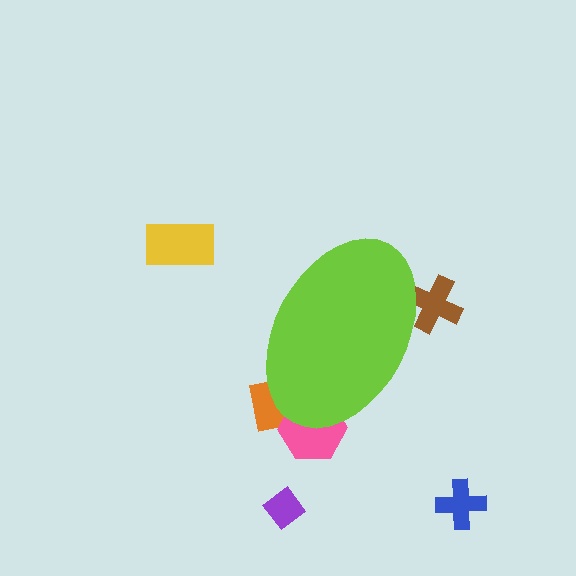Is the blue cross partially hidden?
No, the blue cross is fully visible.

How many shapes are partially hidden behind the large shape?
3 shapes are partially hidden.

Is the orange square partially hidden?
Yes, the orange square is partially hidden behind the lime ellipse.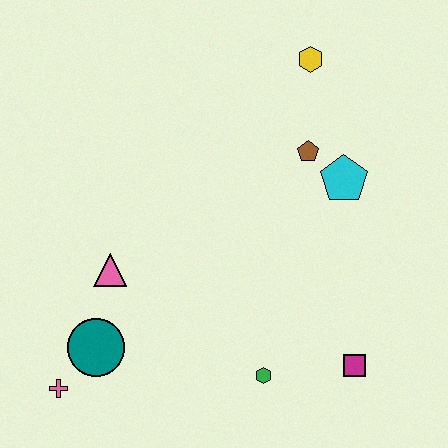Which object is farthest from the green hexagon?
The yellow hexagon is farthest from the green hexagon.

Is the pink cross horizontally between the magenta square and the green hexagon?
No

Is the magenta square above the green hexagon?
Yes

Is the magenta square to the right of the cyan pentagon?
Yes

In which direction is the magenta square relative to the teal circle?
The magenta square is to the right of the teal circle.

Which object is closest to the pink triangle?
The teal circle is closest to the pink triangle.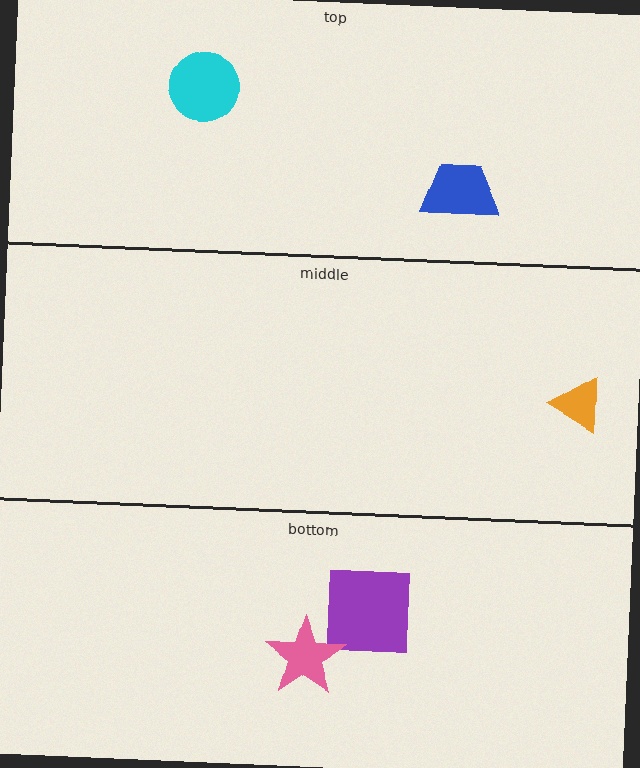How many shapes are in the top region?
2.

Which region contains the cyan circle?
The top region.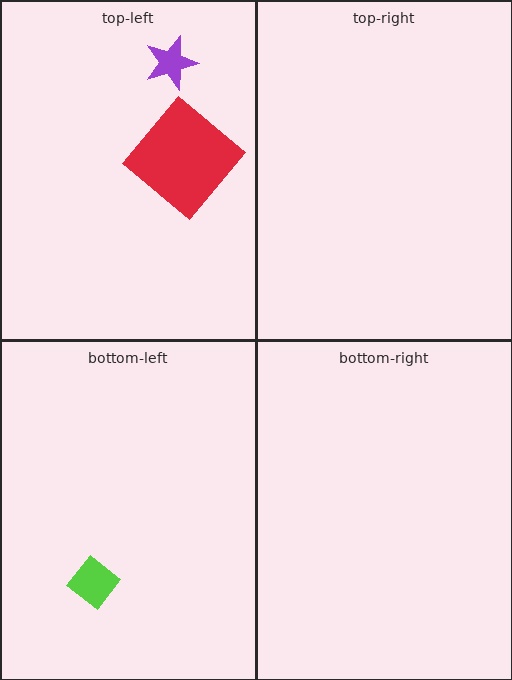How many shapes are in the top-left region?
2.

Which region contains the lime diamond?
The bottom-left region.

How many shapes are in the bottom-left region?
1.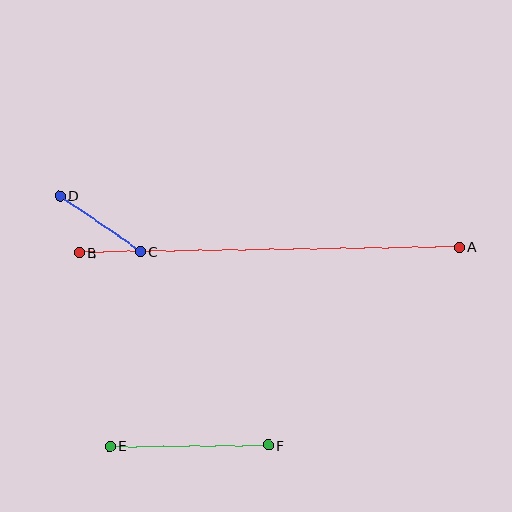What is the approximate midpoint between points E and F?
The midpoint is at approximately (189, 446) pixels.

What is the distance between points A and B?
The distance is approximately 381 pixels.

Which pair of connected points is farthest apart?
Points A and B are farthest apart.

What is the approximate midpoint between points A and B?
The midpoint is at approximately (269, 250) pixels.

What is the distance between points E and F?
The distance is approximately 158 pixels.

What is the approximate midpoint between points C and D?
The midpoint is at approximately (100, 224) pixels.